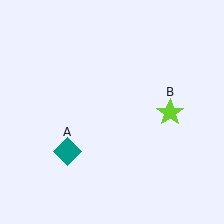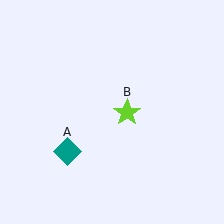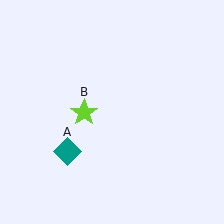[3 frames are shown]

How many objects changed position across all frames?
1 object changed position: lime star (object B).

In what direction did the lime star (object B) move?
The lime star (object B) moved left.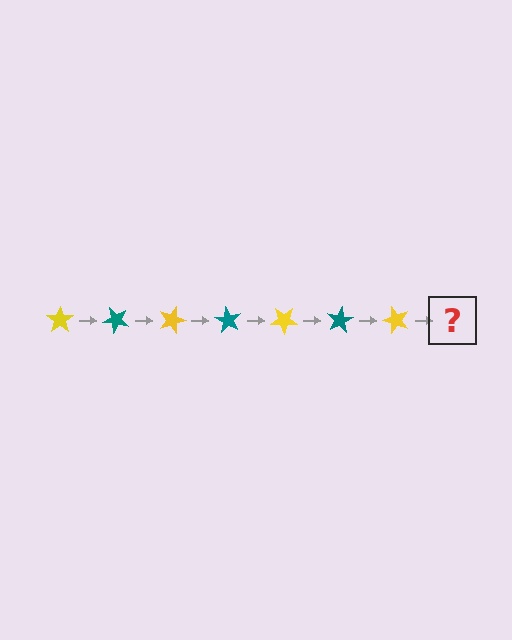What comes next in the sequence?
The next element should be a teal star, rotated 315 degrees from the start.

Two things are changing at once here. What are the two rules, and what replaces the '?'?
The two rules are that it rotates 45 degrees each step and the color cycles through yellow and teal. The '?' should be a teal star, rotated 315 degrees from the start.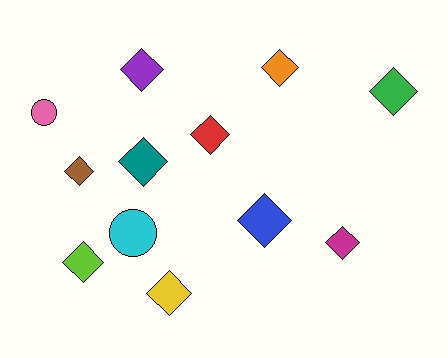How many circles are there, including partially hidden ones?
There are 2 circles.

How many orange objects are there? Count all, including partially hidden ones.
There is 1 orange object.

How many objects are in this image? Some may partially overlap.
There are 12 objects.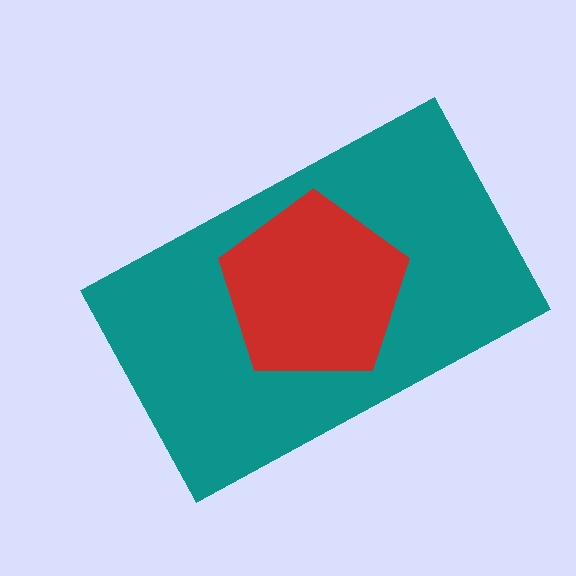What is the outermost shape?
The teal rectangle.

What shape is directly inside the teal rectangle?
The red pentagon.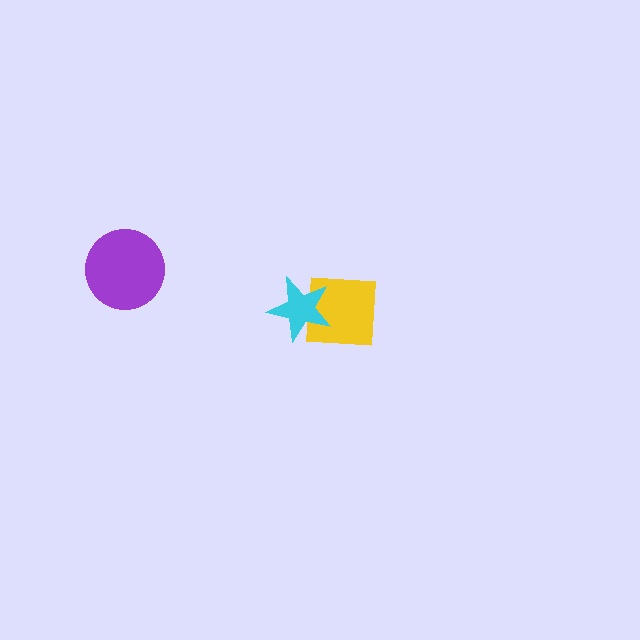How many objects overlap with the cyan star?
1 object overlaps with the cyan star.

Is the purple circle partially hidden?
No, no other shape covers it.